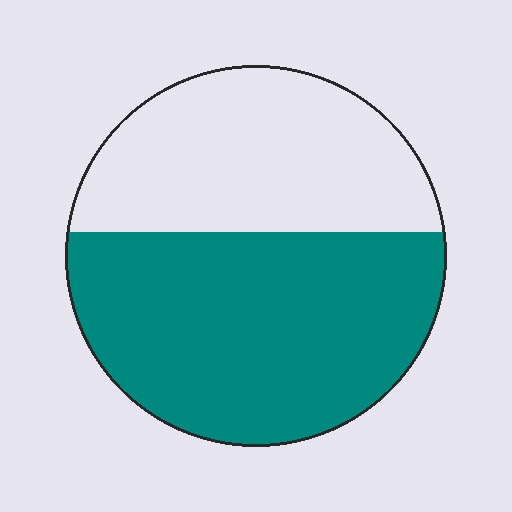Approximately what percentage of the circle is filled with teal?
Approximately 60%.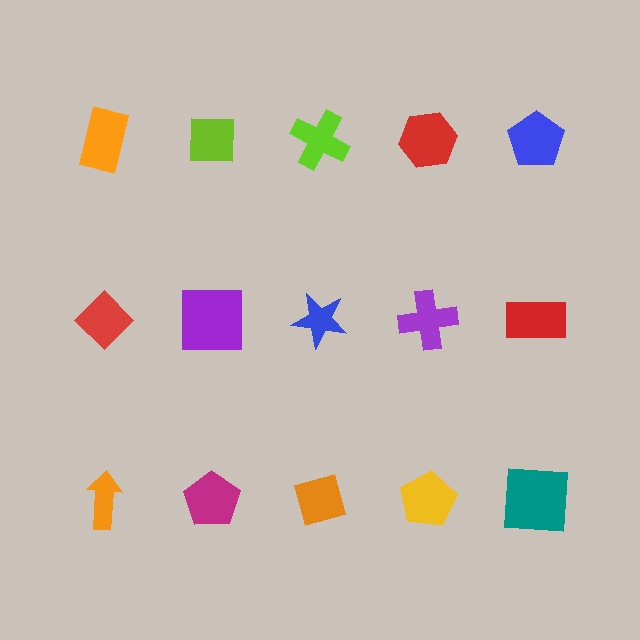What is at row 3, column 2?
A magenta pentagon.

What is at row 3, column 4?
A yellow pentagon.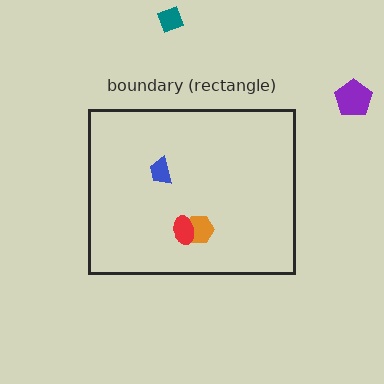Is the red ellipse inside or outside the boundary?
Inside.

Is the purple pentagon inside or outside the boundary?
Outside.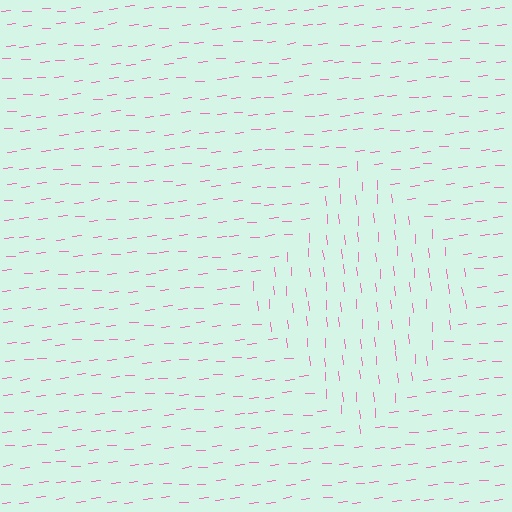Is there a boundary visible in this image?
Yes, there is a texture boundary formed by a change in line orientation.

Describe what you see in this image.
The image is filled with small pink line segments. A diamond region in the image has lines oriented differently from the surrounding lines, creating a visible texture boundary.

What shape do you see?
I see a diamond.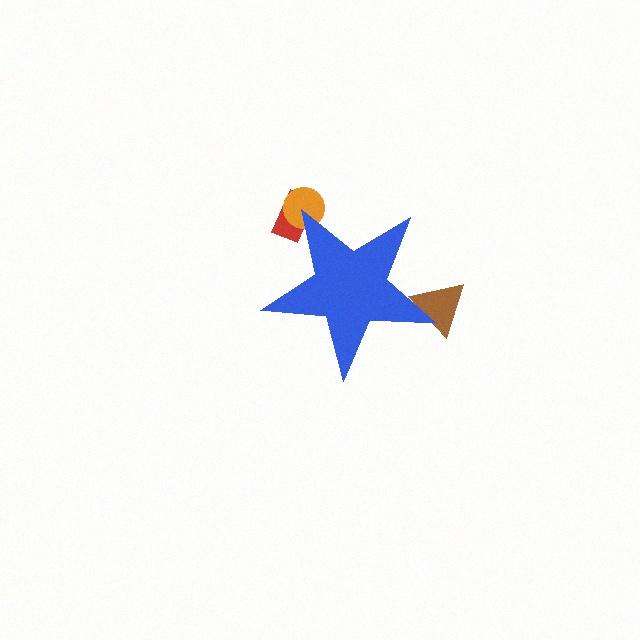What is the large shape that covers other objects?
A blue star.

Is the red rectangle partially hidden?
Yes, the red rectangle is partially hidden behind the blue star.